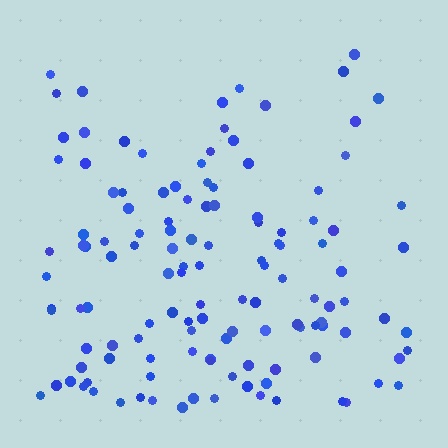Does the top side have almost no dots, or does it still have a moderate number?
Still a moderate number, just noticeably fewer than the bottom.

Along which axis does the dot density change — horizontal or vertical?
Vertical.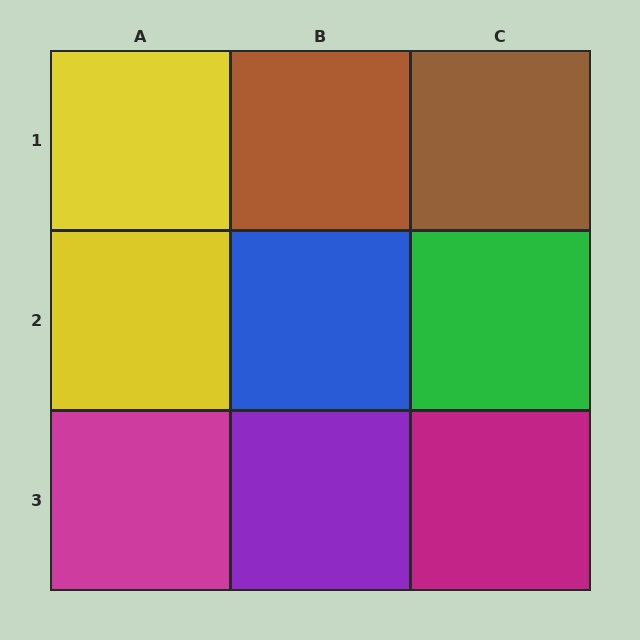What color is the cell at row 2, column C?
Green.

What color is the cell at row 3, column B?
Purple.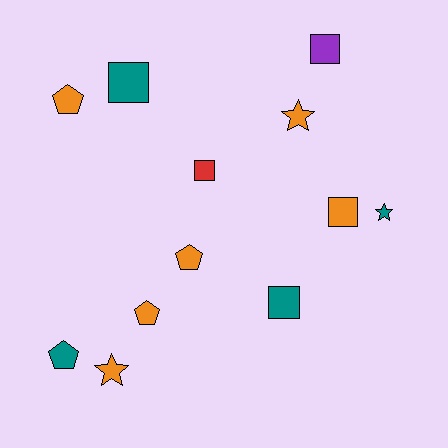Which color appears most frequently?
Orange, with 6 objects.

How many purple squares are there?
There is 1 purple square.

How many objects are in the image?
There are 12 objects.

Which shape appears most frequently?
Square, with 5 objects.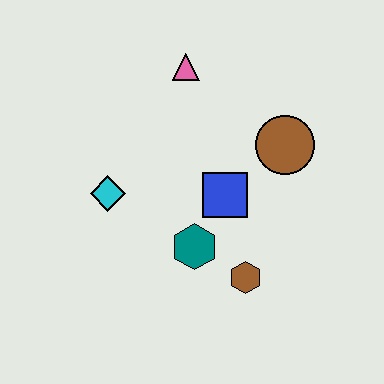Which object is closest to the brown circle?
The blue square is closest to the brown circle.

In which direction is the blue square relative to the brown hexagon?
The blue square is above the brown hexagon.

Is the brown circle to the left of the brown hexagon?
No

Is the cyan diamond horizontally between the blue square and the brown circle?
No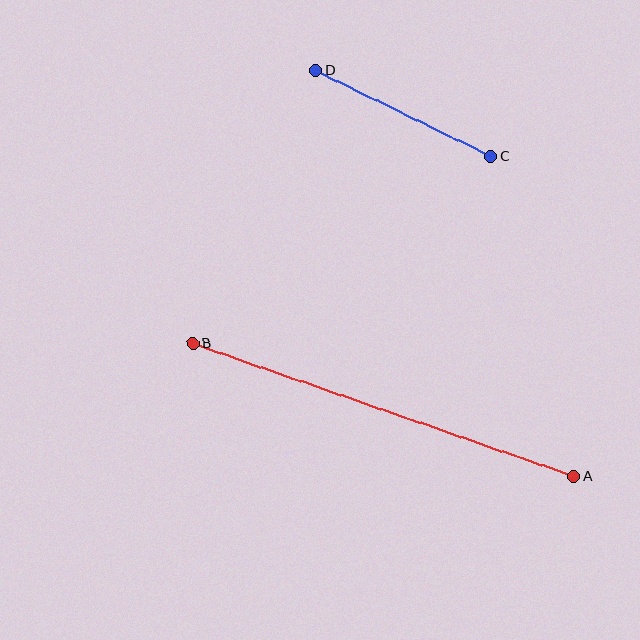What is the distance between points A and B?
The distance is approximately 404 pixels.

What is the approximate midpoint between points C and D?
The midpoint is at approximately (403, 113) pixels.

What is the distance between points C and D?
The distance is approximately 195 pixels.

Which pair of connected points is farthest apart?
Points A and B are farthest apart.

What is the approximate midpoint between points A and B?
The midpoint is at approximately (383, 410) pixels.